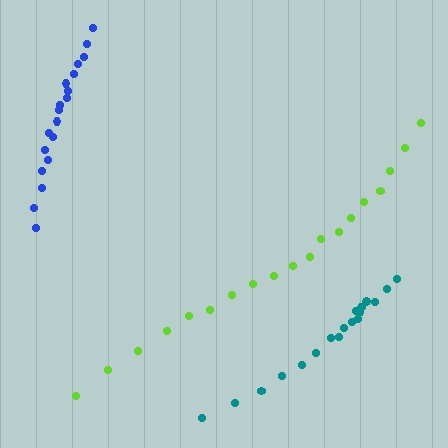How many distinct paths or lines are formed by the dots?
There are 3 distinct paths.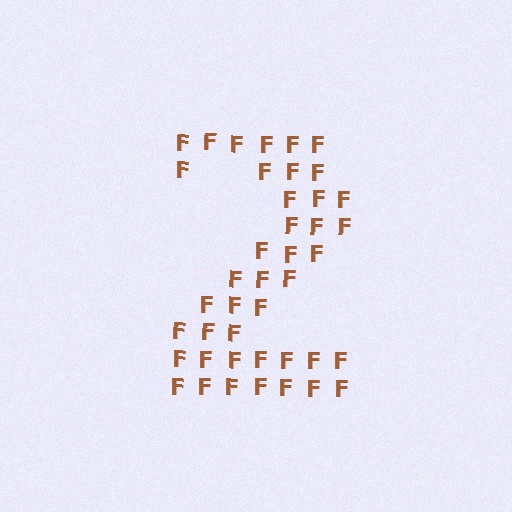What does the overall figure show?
The overall figure shows the digit 2.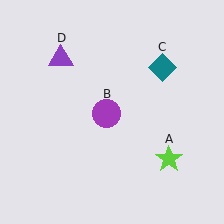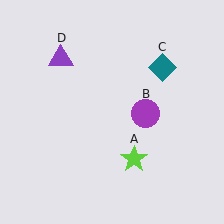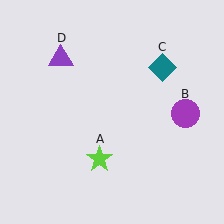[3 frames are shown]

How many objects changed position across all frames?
2 objects changed position: lime star (object A), purple circle (object B).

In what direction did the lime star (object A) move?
The lime star (object A) moved left.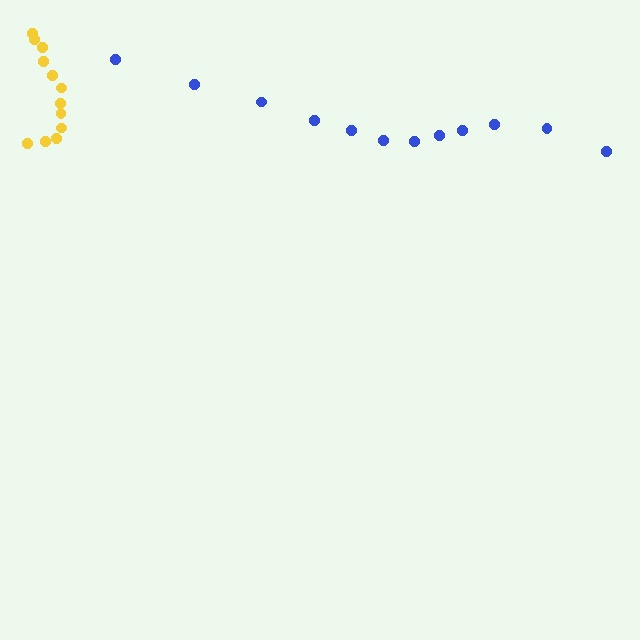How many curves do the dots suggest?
There are 2 distinct paths.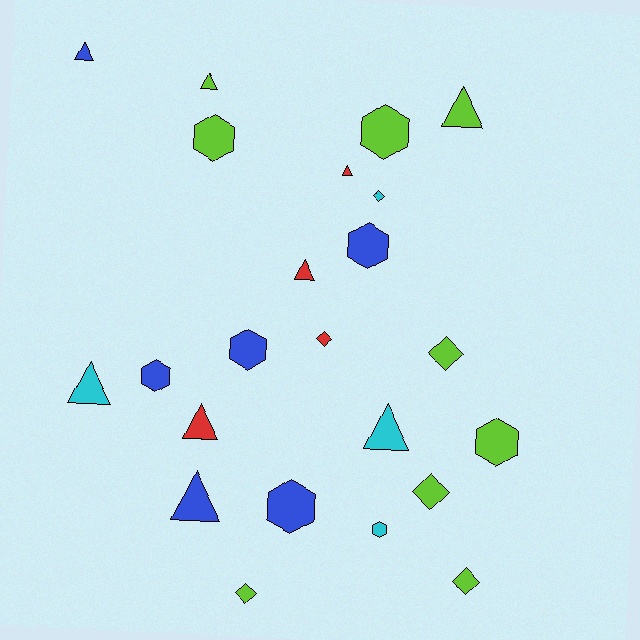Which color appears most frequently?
Lime, with 9 objects.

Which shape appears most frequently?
Triangle, with 9 objects.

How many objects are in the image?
There are 23 objects.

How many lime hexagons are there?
There are 3 lime hexagons.